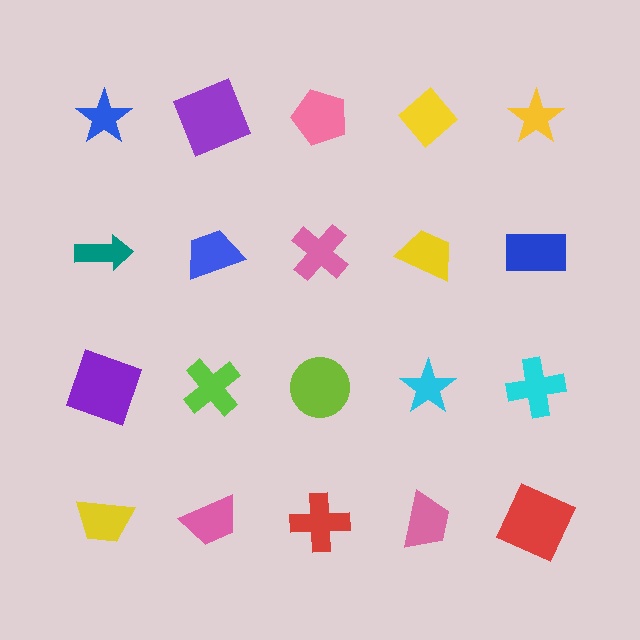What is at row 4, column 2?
A pink trapezoid.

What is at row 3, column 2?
A lime cross.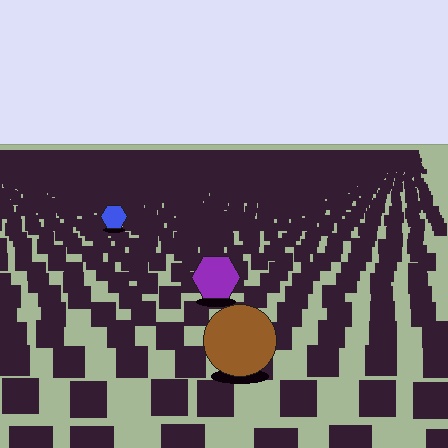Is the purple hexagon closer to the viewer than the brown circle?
No. The brown circle is closer — you can tell from the texture gradient: the ground texture is coarser near it.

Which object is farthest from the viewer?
The blue hexagon is farthest from the viewer. It appears smaller and the ground texture around it is denser.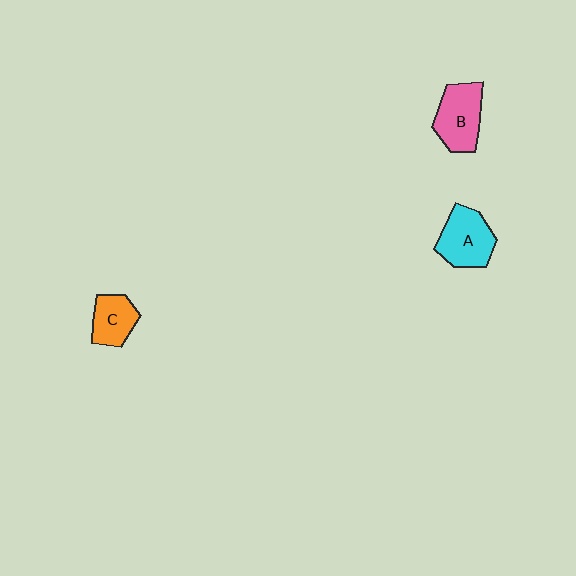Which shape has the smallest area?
Shape C (orange).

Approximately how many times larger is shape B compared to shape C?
Approximately 1.4 times.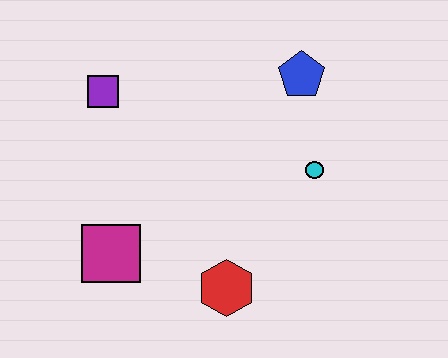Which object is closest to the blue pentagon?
The cyan circle is closest to the blue pentagon.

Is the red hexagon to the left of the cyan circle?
Yes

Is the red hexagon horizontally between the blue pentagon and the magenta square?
Yes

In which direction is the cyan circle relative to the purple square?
The cyan circle is to the right of the purple square.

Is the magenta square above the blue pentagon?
No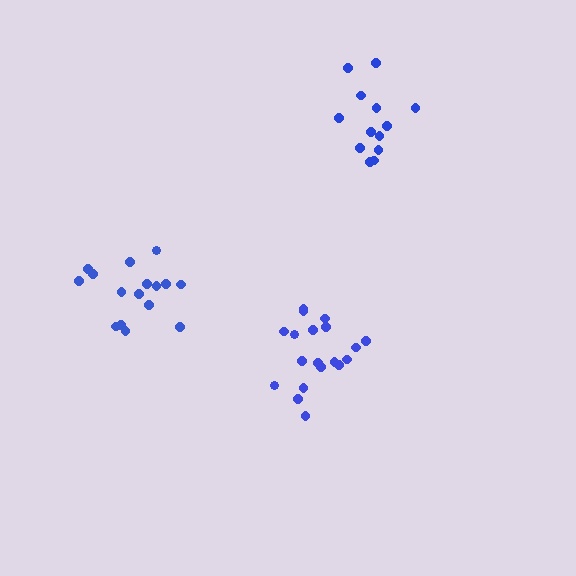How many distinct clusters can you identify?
There are 3 distinct clusters.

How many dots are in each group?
Group 1: 19 dots, Group 2: 13 dots, Group 3: 16 dots (48 total).